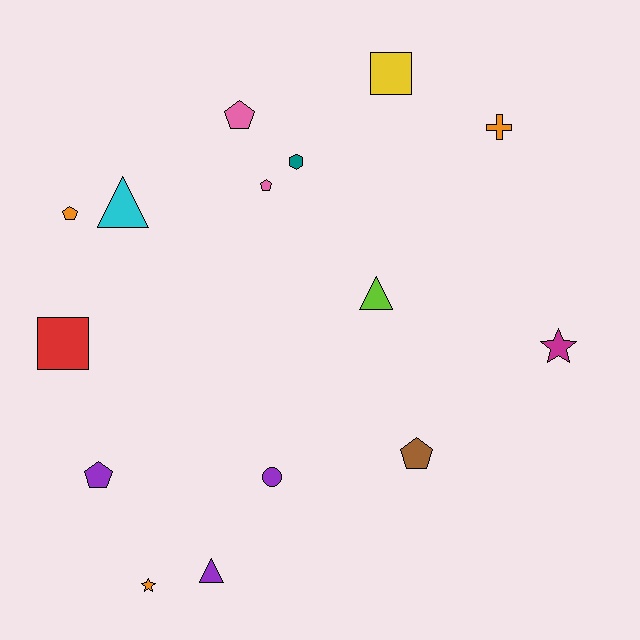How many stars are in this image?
There are 2 stars.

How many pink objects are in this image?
There are 2 pink objects.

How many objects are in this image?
There are 15 objects.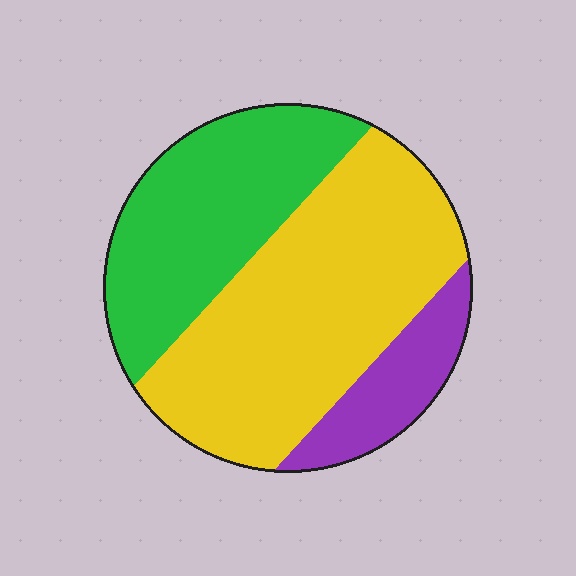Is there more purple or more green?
Green.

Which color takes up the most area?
Yellow, at roughly 50%.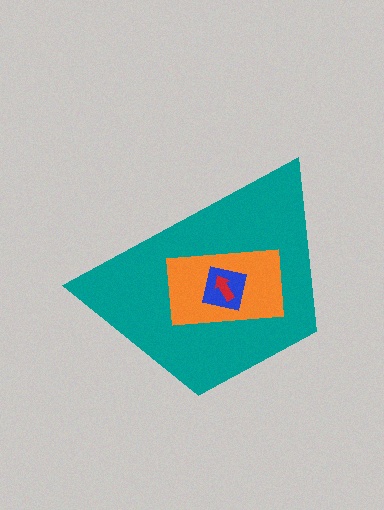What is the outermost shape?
The teal trapezoid.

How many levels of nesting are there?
4.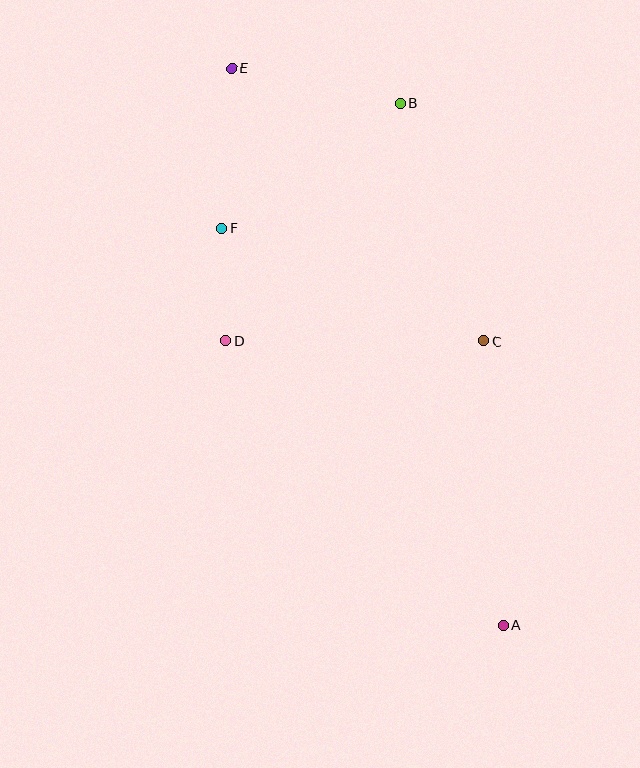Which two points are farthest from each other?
Points A and E are farthest from each other.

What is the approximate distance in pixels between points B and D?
The distance between B and D is approximately 294 pixels.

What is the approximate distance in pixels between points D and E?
The distance between D and E is approximately 272 pixels.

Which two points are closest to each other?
Points D and F are closest to each other.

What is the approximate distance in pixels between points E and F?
The distance between E and F is approximately 160 pixels.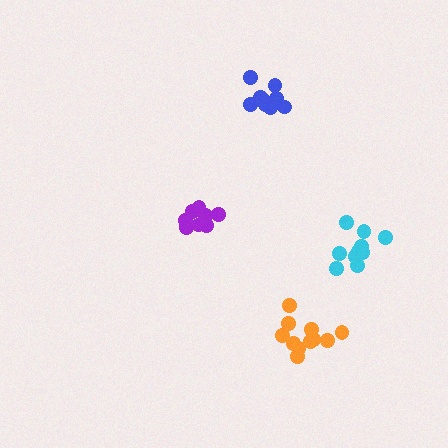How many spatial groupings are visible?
There are 4 spatial groupings.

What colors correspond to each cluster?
The clusters are colored: cyan, purple, orange, blue.